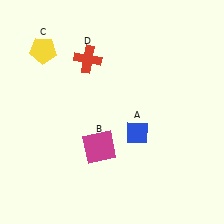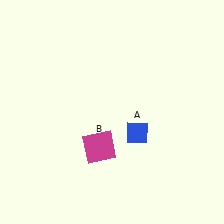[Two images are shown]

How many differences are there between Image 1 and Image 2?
There are 2 differences between the two images.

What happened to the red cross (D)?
The red cross (D) was removed in Image 2. It was in the top-left area of Image 1.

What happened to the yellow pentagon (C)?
The yellow pentagon (C) was removed in Image 2. It was in the top-left area of Image 1.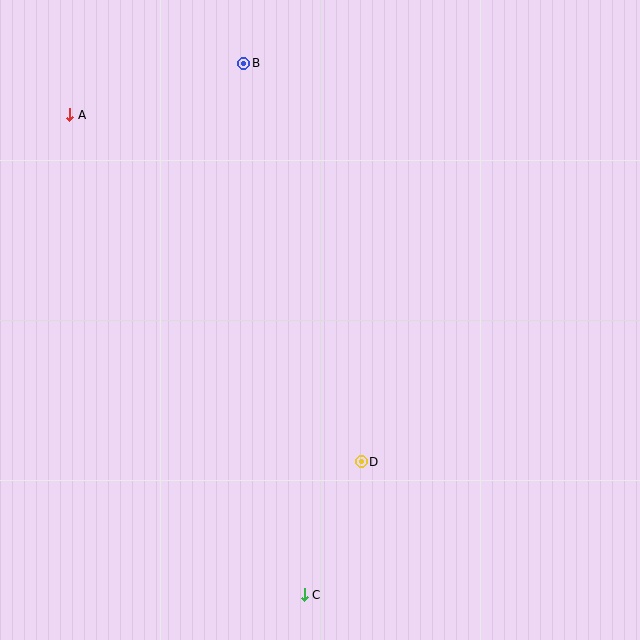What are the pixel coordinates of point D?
Point D is at (361, 462).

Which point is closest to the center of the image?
Point D at (361, 462) is closest to the center.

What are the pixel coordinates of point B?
Point B is at (244, 63).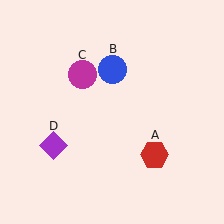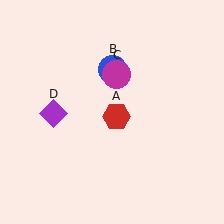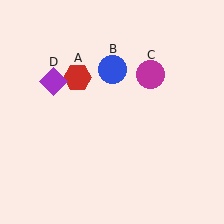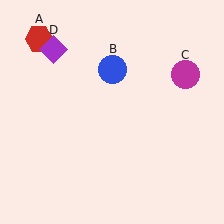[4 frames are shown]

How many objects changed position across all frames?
3 objects changed position: red hexagon (object A), magenta circle (object C), purple diamond (object D).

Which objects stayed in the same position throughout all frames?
Blue circle (object B) remained stationary.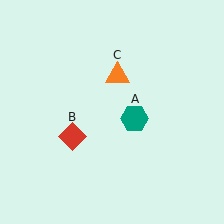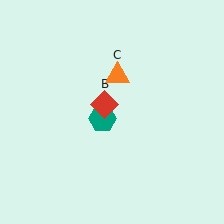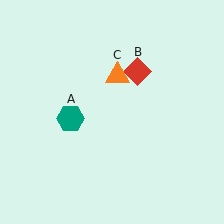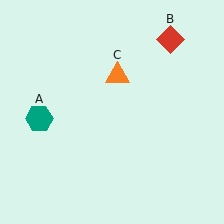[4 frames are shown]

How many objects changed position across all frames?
2 objects changed position: teal hexagon (object A), red diamond (object B).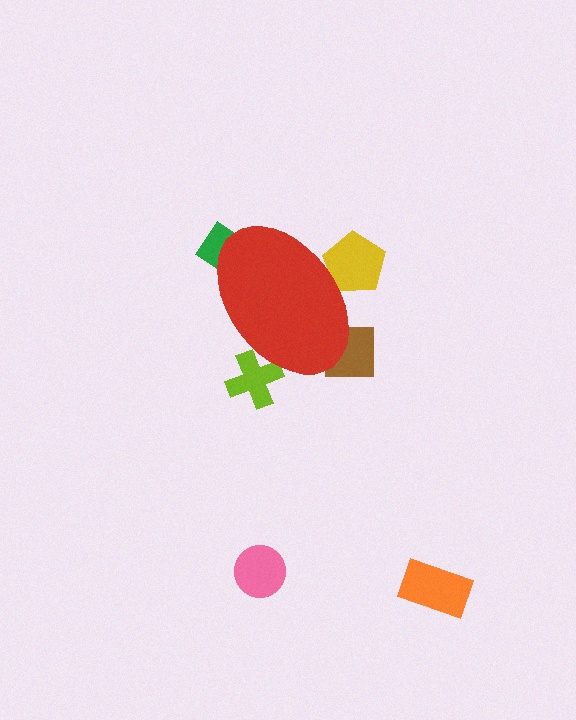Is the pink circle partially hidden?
No, the pink circle is fully visible.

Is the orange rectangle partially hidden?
No, the orange rectangle is fully visible.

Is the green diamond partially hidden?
Yes, the green diamond is partially hidden behind the red ellipse.